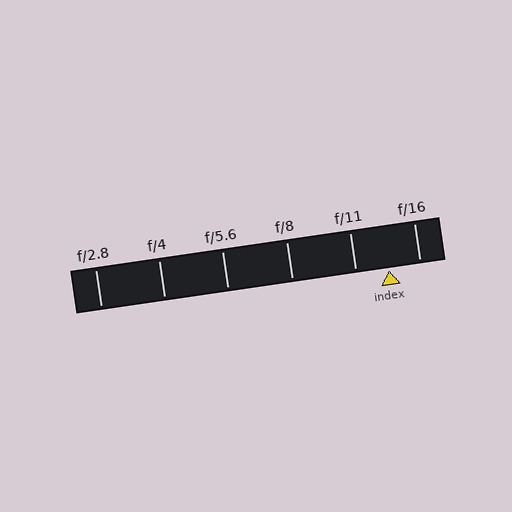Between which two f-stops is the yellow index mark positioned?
The index mark is between f/11 and f/16.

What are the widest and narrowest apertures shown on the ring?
The widest aperture shown is f/2.8 and the narrowest is f/16.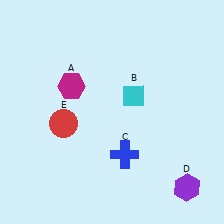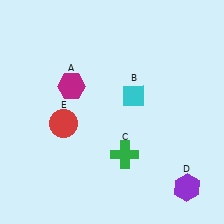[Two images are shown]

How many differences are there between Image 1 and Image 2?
There is 1 difference between the two images.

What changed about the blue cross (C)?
In Image 1, C is blue. In Image 2, it changed to green.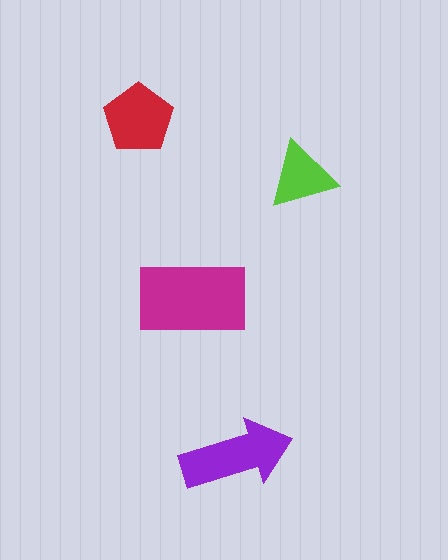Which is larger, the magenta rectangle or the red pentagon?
The magenta rectangle.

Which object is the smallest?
The lime triangle.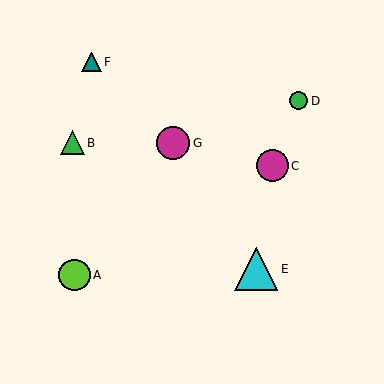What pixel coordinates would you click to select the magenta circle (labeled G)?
Click at (173, 143) to select the magenta circle G.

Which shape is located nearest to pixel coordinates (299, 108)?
The green circle (labeled D) at (298, 101) is nearest to that location.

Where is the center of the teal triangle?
The center of the teal triangle is at (91, 62).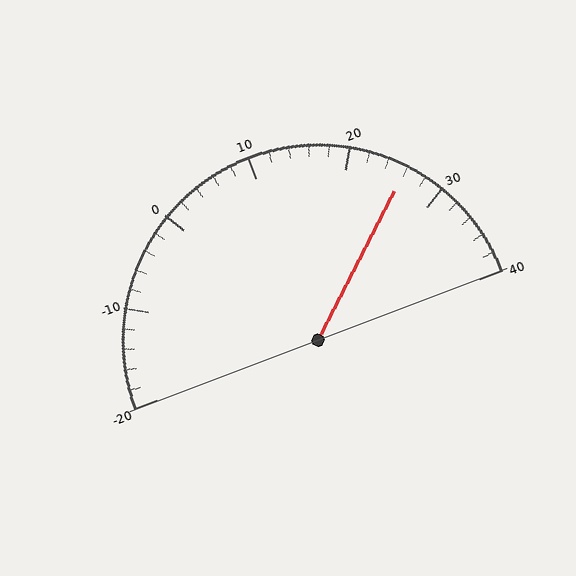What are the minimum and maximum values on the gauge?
The gauge ranges from -20 to 40.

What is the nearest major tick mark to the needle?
The nearest major tick mark is 30.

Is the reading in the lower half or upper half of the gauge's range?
The reading is in the upper half of the range (-20 to 40).